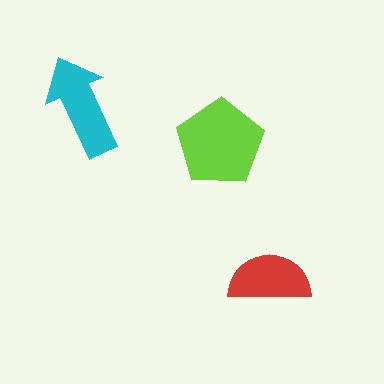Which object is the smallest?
The red semicircle.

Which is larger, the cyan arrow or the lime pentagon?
The lime pentagon.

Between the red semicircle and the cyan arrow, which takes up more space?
The cyan arrow.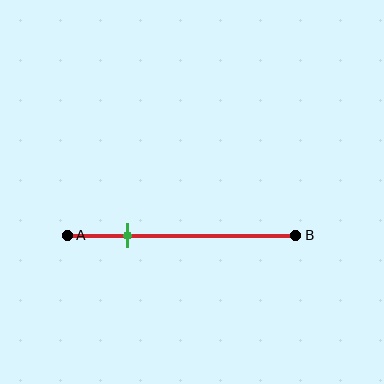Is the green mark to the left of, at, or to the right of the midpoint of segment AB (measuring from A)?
The green mark is to the left of the midpoint of segment AB.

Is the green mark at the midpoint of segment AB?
No, the mark is at about 25% from A, not at the 50% midpoint.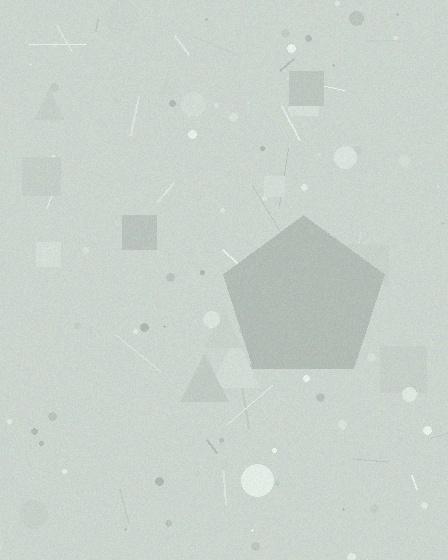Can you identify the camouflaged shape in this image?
The camouflaged shape is a pentagon.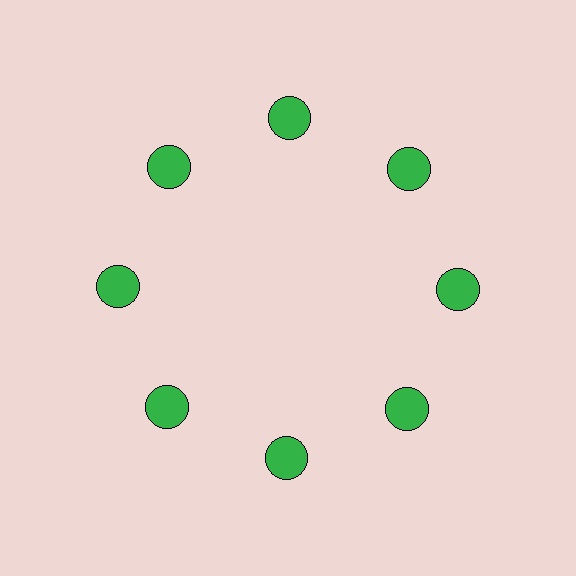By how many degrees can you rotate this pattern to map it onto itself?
The pattern maps onto itself every 45 degrees of rotation.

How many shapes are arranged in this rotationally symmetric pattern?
There are 8 shapes, arranged in 8 groups of 1.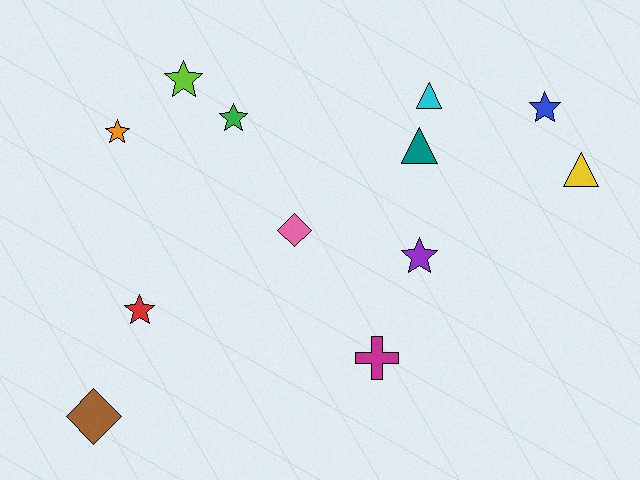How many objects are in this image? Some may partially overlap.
There are 12 objects.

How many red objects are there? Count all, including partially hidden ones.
There is 1 red object.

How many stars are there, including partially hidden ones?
There are 6 stars.